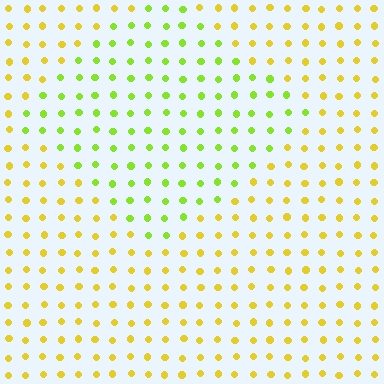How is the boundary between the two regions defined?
The boundary is defined purely by a slight shift in hue (about 39 degrees). Spacing, size, and orientation are identical on both sides.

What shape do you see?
I see a diamond.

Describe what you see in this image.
The image is filled with small yellow elements in a uniform arrangement. A diamond-shaped region is visible where the elements are tinted to a slightly different hue, forming a subtle color boundary.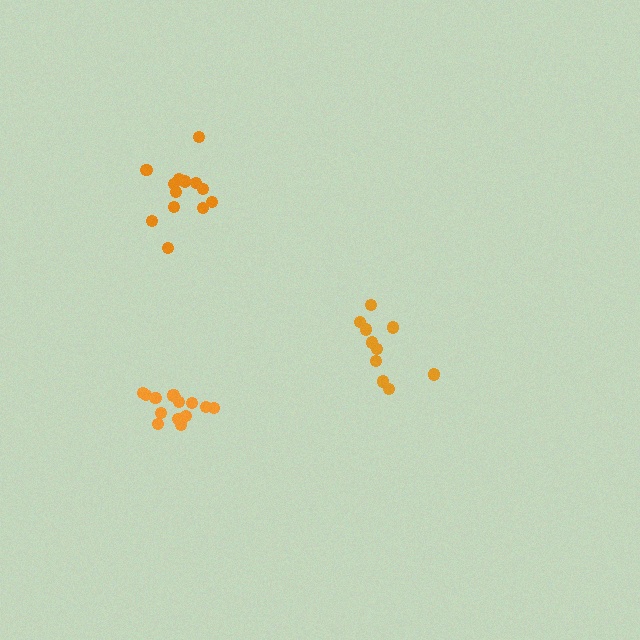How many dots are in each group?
Group 1: 10 dots, Group 2: 13 dots, Group 3: 15 dots (38 total).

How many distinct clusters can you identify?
There are 3 distinct clusters.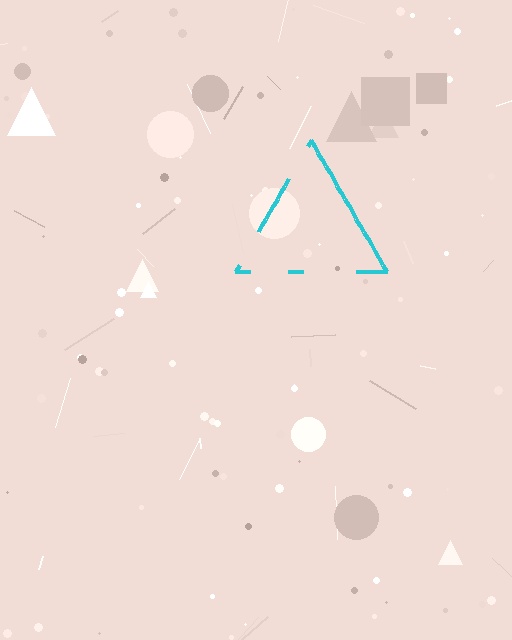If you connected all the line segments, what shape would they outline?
They would outline a triangle.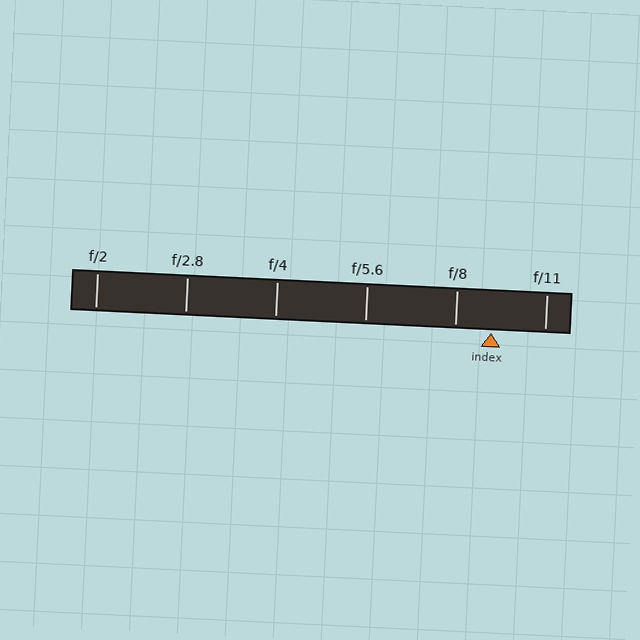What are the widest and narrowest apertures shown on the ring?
The widest aperture shown is f/2 and the narrowest is f/11.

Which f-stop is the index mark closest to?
The index mark is closest to f/8.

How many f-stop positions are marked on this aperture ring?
There are 6 f-stop positions marked.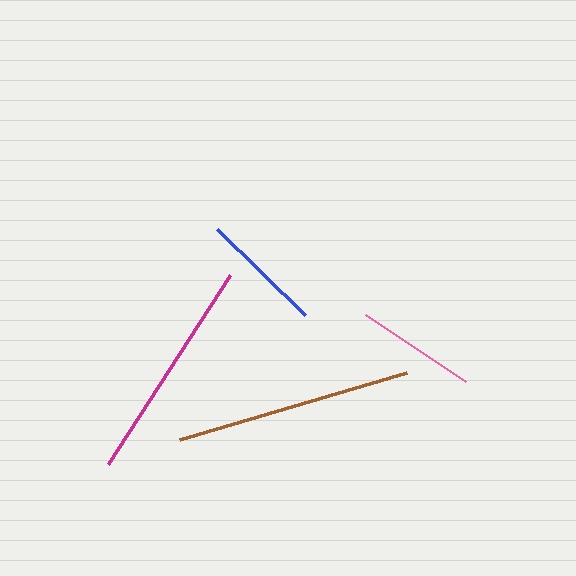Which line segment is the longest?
The brown line is the longest at approximately 236 pixels.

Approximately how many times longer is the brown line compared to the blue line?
The brown line is approximately 1.9 times the length of the blue line.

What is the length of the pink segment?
The pink segment is approximately 120 pixels long.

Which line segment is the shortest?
The pink line is the shortest at approximately 120 pixels.